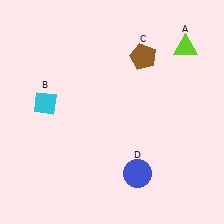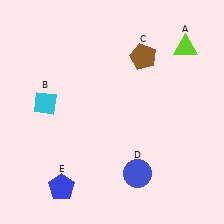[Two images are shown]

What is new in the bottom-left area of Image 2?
A blue pentagon (E) was added in the bottom-left area of Image 2.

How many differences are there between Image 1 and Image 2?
There is 1 difference between the two images.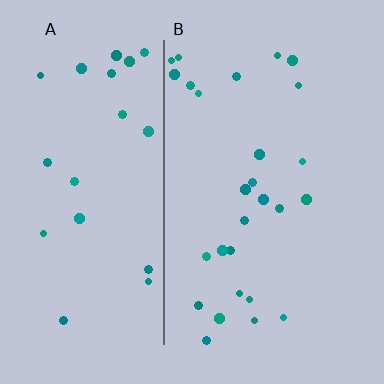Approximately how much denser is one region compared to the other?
Approximately 1.2× — region B over region A.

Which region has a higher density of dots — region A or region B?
B (the right).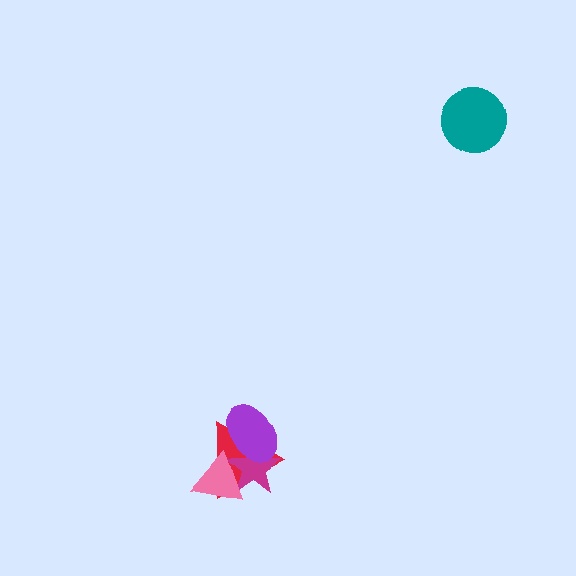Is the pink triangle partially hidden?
No, no other shape covers it.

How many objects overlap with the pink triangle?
2 objects overlap with the pink triangle.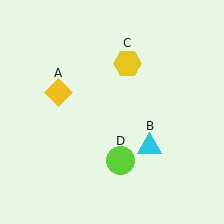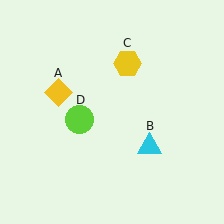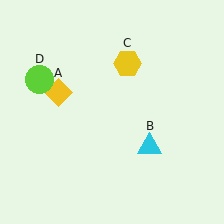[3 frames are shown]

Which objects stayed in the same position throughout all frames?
Yellow diamond (object A) and cyan triangle (object B) and yellow hexagon (object C) remained stationary.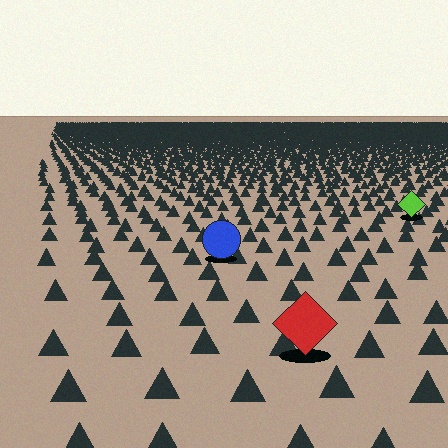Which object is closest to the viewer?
The red diamond is closest. The texture marks near it are larger and more spread out.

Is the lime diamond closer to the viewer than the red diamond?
No. The red diamond is closer — you can tell from the texture gradient: the ground texture is coarser near it.